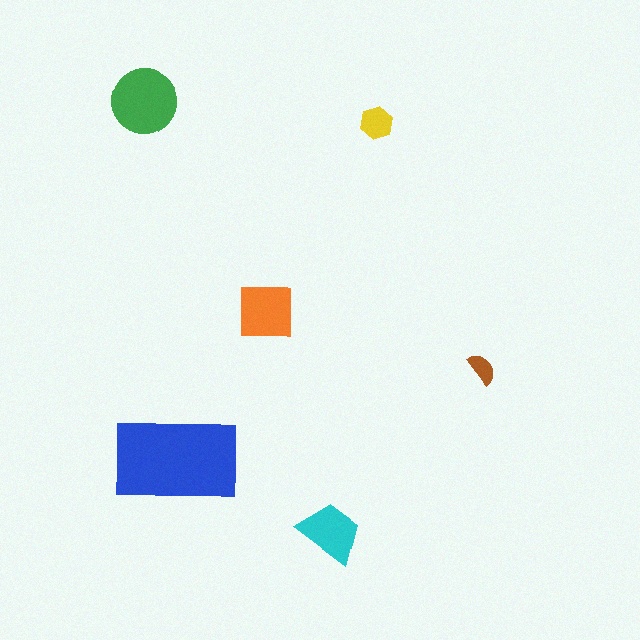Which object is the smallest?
The brown semicircle.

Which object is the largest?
The blue rectangle.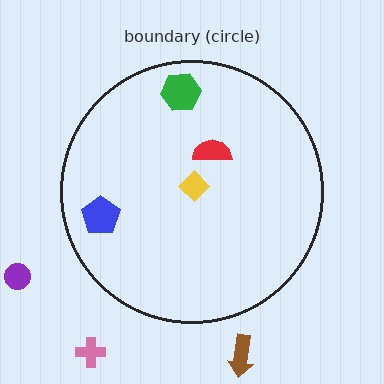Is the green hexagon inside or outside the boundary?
Inside.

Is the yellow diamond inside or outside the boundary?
Inside.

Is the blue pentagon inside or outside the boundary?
Inside.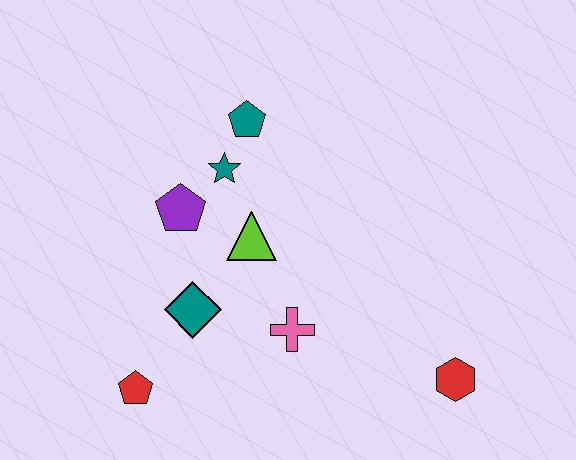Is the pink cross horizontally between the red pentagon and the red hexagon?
Yes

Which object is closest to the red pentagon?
The teal diamond is closest to the red pentagon.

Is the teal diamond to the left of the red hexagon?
Yes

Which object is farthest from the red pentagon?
The red hexagon is farthest from the red pentagon.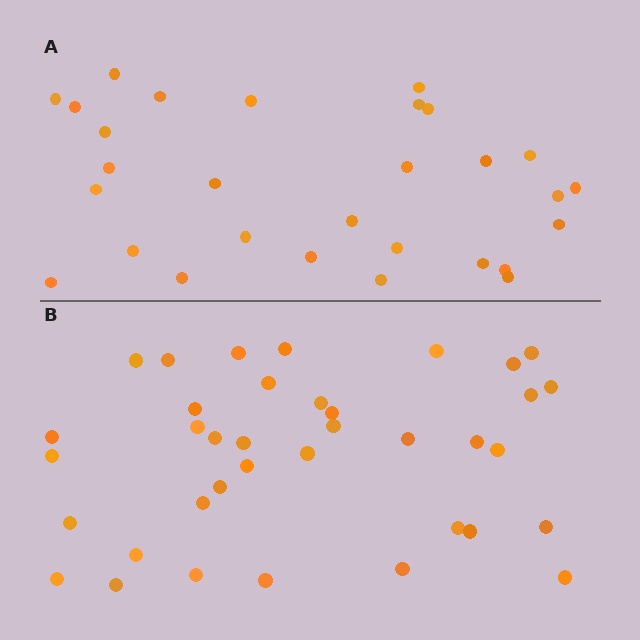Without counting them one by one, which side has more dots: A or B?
Region B (the bottom region) has more dots.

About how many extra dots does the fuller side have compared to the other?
Region B has roughly 8 or so more dots than region A.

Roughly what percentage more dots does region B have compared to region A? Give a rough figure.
About 30% more.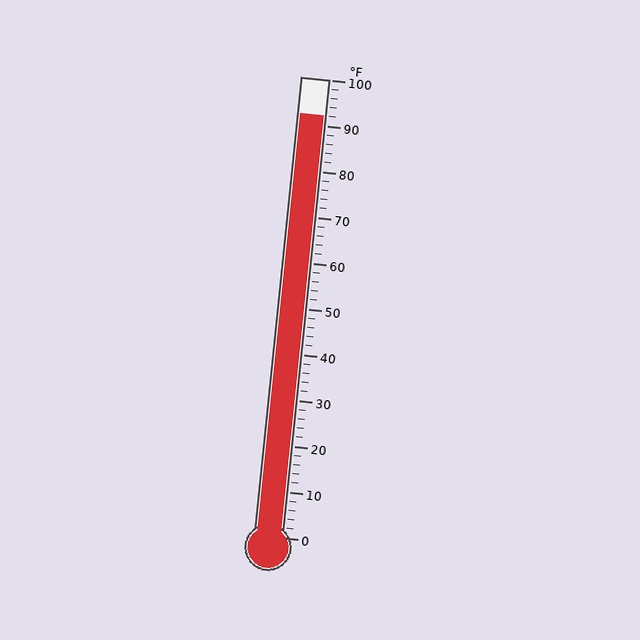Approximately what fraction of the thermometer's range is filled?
The thermometer is filled to approximately 90% of its range.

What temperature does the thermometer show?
The thermometer shows approximately 92°F.